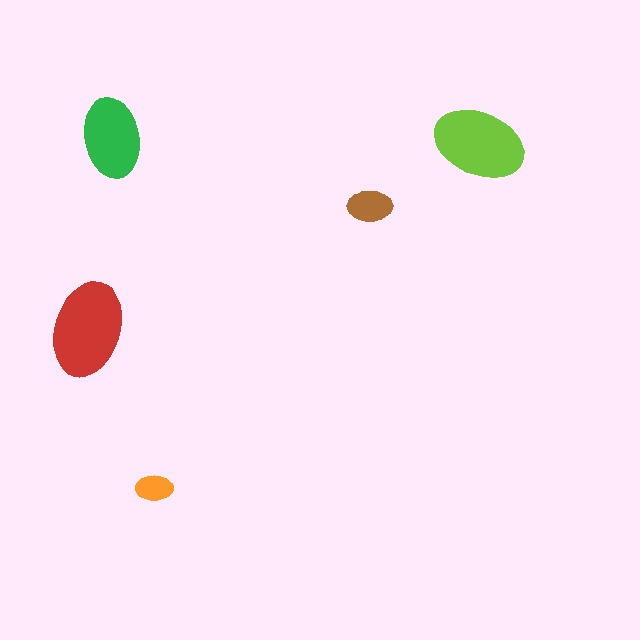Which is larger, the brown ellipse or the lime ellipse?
The lime one.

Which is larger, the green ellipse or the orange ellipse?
The green one.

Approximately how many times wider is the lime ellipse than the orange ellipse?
About 2.5 times wider.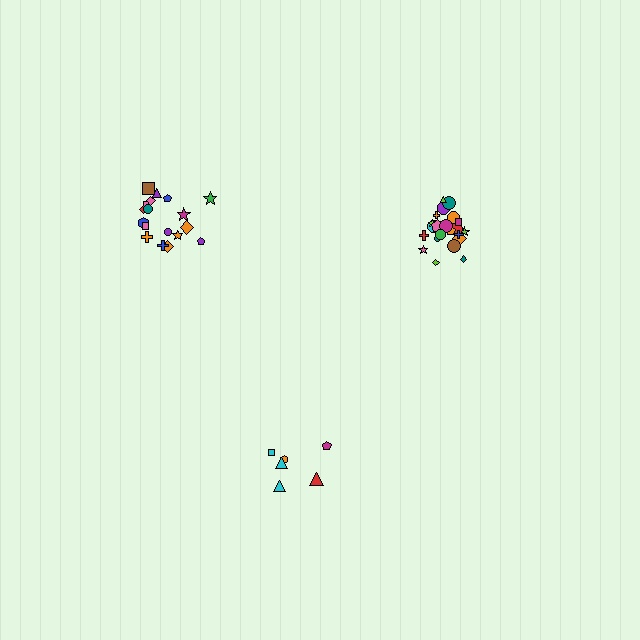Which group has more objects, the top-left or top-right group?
The top-right group.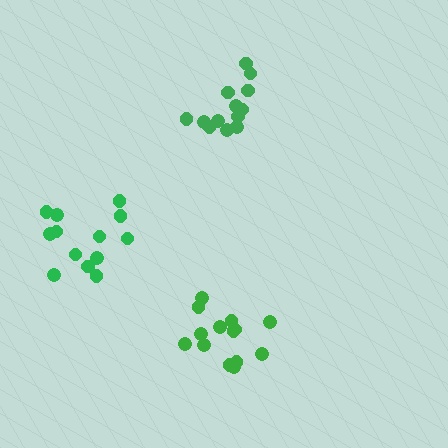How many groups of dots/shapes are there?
There are 3 groups.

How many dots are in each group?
Group 1: 13 dots, Group 2: 13 dots, Group 3: 14 dots (40 total).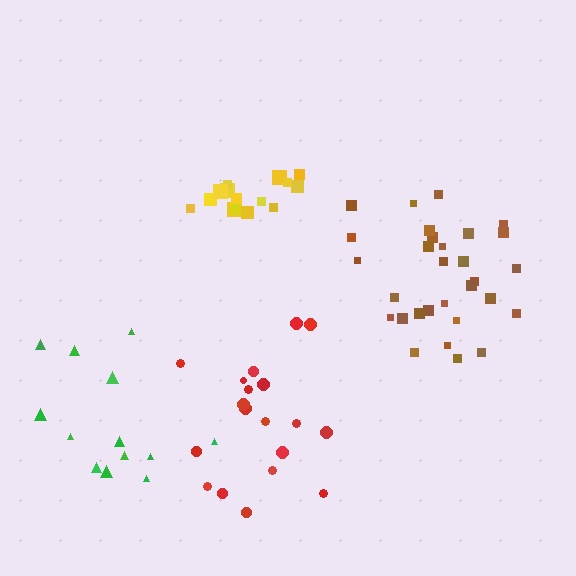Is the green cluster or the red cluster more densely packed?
Red.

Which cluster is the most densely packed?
Yellow.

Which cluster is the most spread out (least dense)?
Green.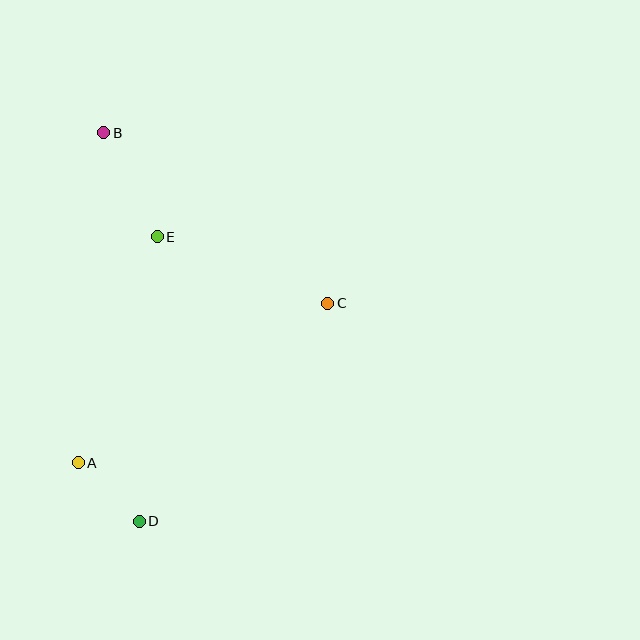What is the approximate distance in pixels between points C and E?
The distance between C and E is approximately 183 pixels.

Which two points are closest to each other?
Points A and D are closest to each other.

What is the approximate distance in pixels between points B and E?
The distance between B and E is approximately 117 pixels.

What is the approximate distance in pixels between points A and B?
The distance between A and B is approximately 331 pixels.